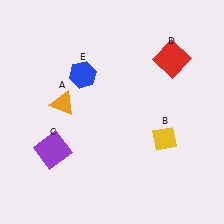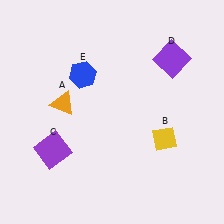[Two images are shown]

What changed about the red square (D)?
In Image 1, D is red. In Image 2, it changed to purple.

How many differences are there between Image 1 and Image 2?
There is 1 difference between the two images.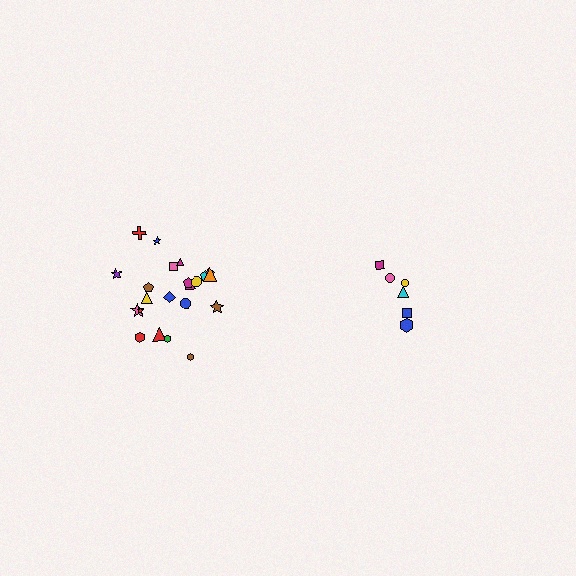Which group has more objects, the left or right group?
The left group.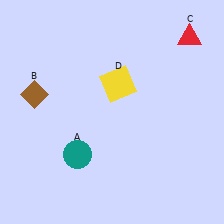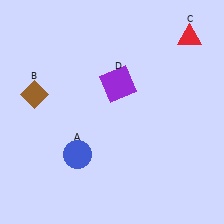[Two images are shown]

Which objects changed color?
A changed from teal to blue. D changed from yellow to purple.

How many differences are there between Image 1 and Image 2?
There are 2 differences between the two images.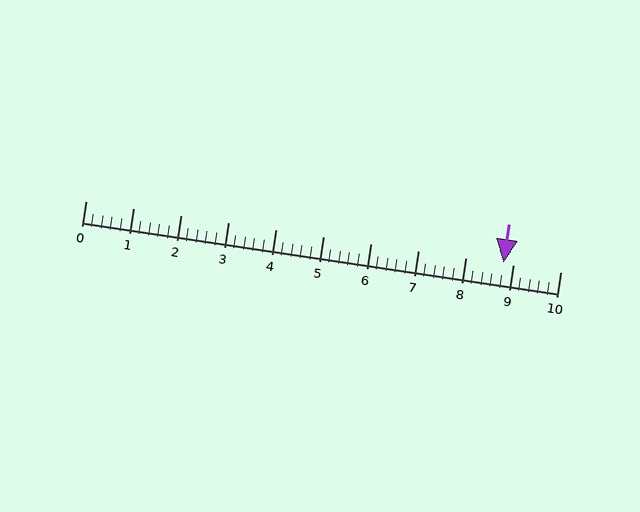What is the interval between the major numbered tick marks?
The major tick marks are spaced 1 units apart.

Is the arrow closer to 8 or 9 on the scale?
The arrow is closer to 9.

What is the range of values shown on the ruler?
The ruler shows values from 0 to 10.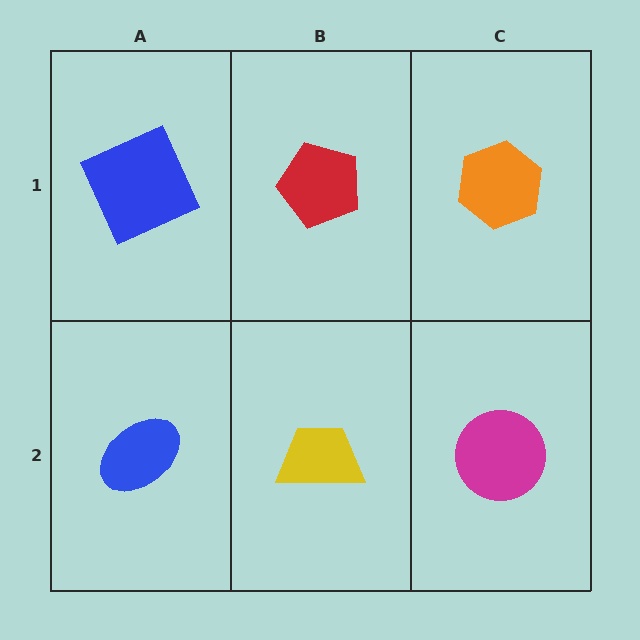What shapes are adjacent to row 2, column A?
A blue square (row 1, column A), a yellow trapezoid (row 2, column B).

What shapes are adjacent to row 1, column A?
A blue ellipse (row 2, column A), a red pentagon (row 1, column B).